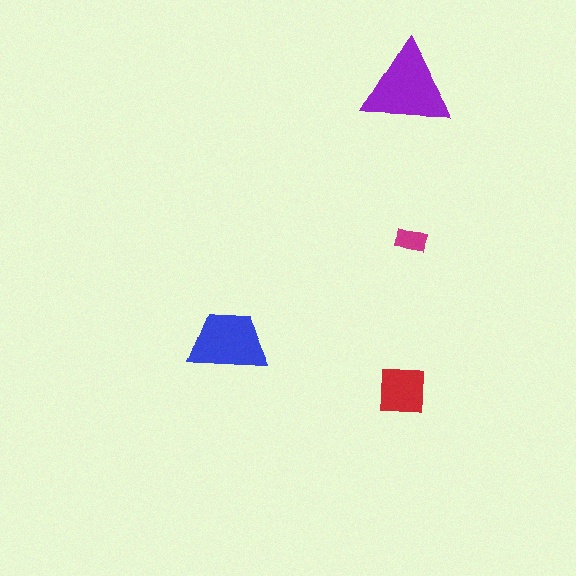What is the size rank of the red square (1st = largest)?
3rd.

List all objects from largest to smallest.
The purple triangle, the blue trapezoid, the red square, the magenta rectangle.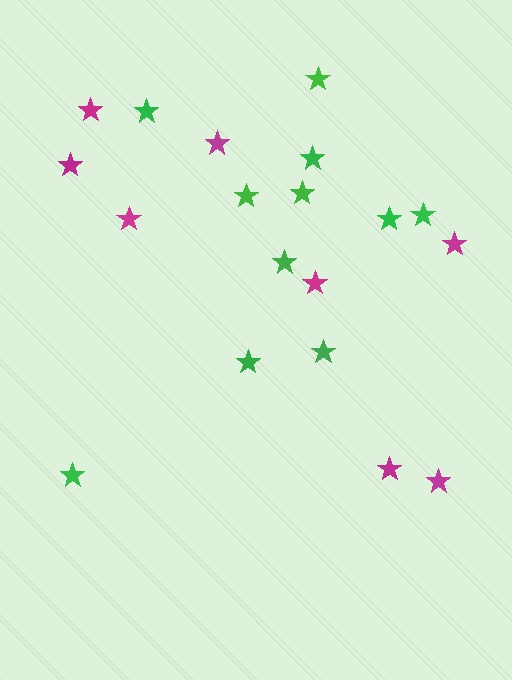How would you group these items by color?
There are 2 groups: one group of magenta stars (8) and one group of green stars (11).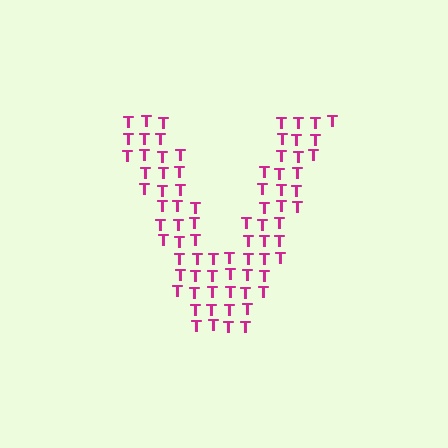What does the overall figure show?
The overall figure shows the letter V.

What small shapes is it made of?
It is made of small letter T's.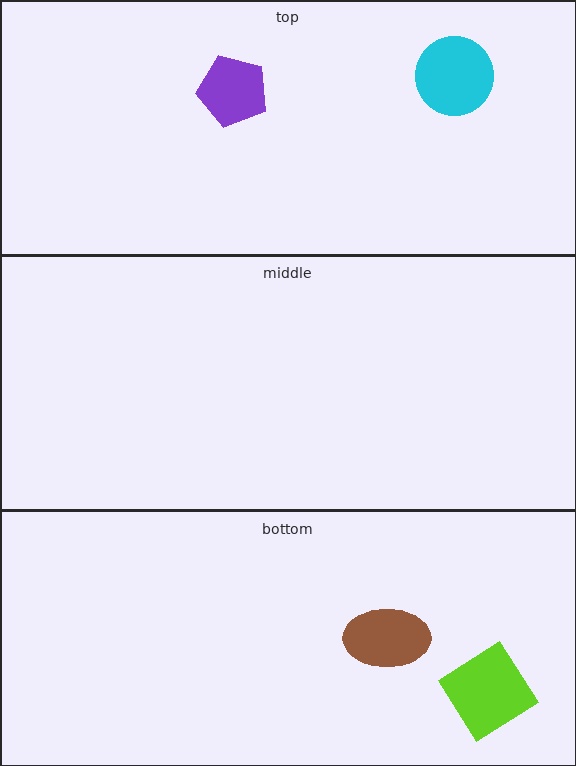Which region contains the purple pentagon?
The top region.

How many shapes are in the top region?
2.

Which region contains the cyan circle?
The top region.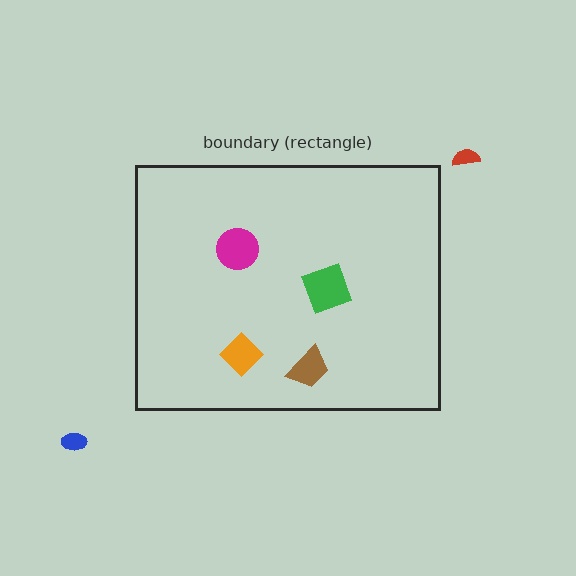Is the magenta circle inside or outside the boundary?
Inside.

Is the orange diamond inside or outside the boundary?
Inside.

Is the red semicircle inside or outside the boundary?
Outside.